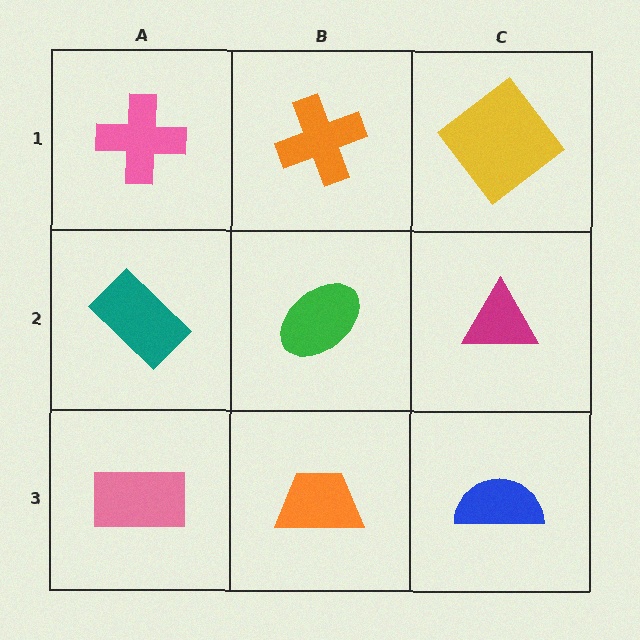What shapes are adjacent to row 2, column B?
An orange cross (row 1, column B), an orange trapezoid (row 3, column B), a teal rectangle (row 2, column A), a magenta triangle (row 2, column C).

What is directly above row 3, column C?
A magenta triangle.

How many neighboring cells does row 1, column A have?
2.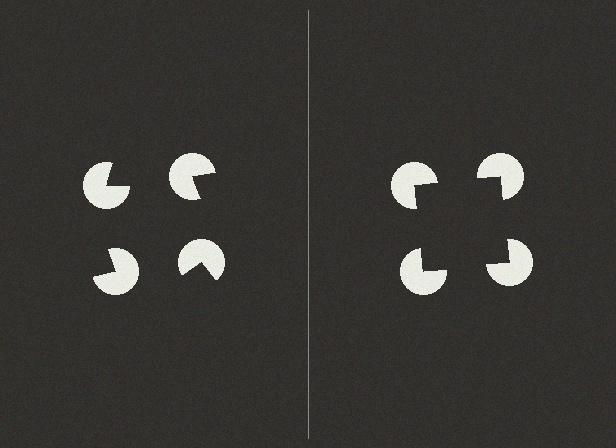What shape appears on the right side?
An illusory square.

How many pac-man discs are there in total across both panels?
8 — 4 on each side.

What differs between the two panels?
The pac-man discs are positioned identically on both sides; only the wedge orientations differ. On the right they align to a square; on the left they are misaligned.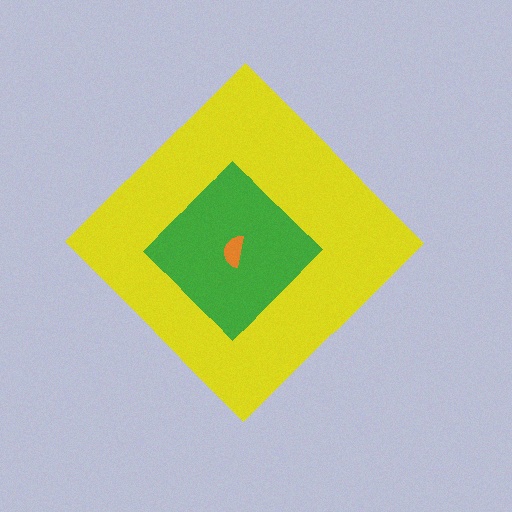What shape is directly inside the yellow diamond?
The green diamond.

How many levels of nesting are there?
3.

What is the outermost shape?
The yellow diamond.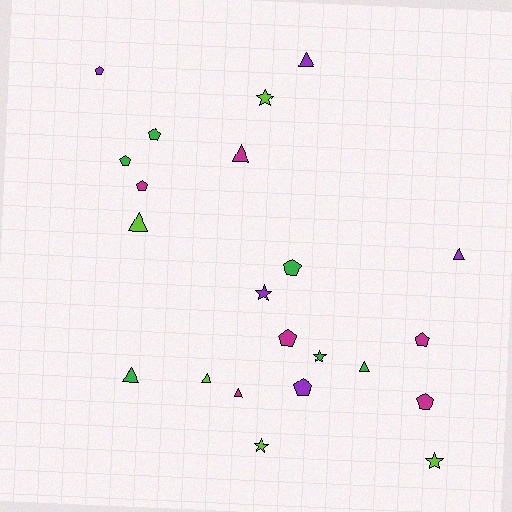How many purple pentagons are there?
There are 2 purple pentagons.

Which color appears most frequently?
Green, with 6 objects.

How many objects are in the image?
There are 22 objects.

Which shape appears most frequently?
Pentagon, with 9 objects.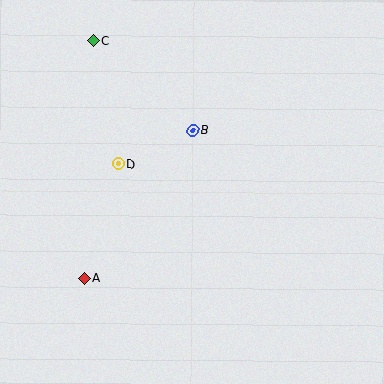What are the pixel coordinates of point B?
Point B is at (193, 130).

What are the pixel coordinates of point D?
Point D is at (118, 164).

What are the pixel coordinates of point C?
Point C is at (94, 41).